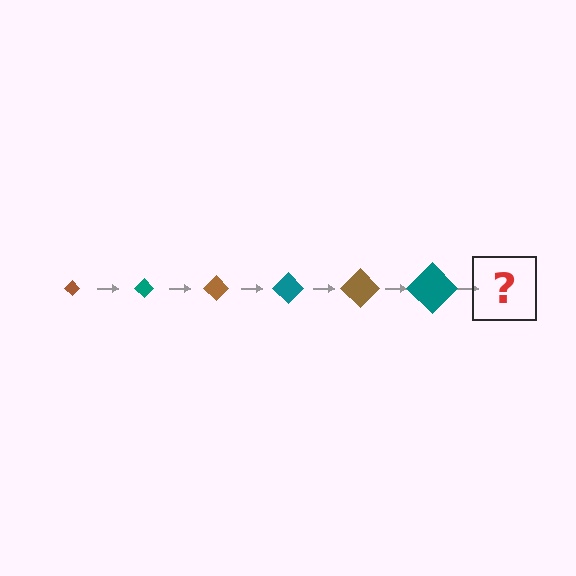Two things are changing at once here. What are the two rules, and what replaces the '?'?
The two rules are that the diamond grows larger each step and the color cycles through brown and teal. The '?' should be a brown diamond, larger than the previous one.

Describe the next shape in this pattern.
It should be a brown diamond, larger than the previous one.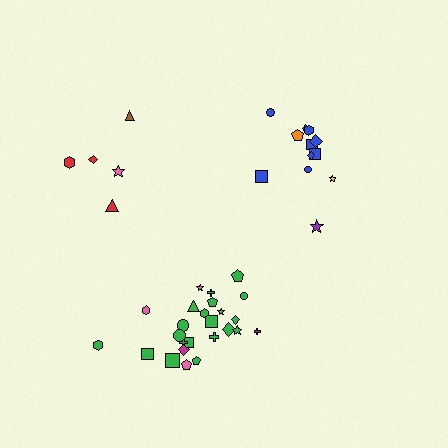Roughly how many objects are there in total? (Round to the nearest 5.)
Roughly 40 objects in total.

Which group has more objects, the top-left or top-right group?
The top-right group.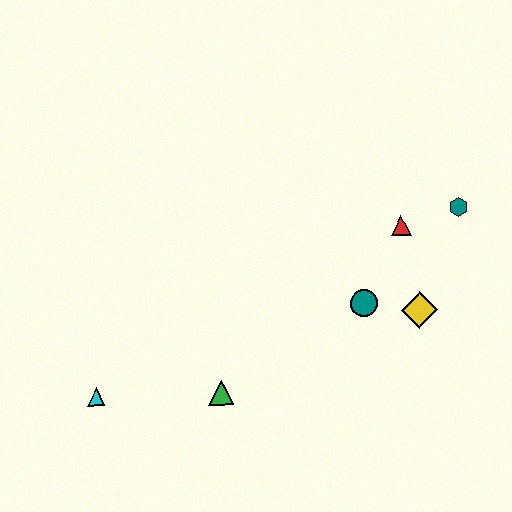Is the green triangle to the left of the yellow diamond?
Yes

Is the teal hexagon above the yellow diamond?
Yes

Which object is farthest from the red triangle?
The cyan triangle is farthest from the red triangle.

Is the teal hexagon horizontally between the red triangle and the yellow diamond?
No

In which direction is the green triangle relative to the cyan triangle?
The green triangle is to the right of the cyan triangle.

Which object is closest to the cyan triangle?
The green triangle is closest to the cyan triangle.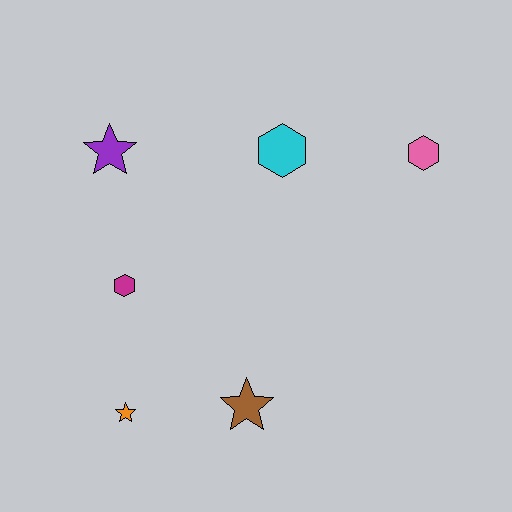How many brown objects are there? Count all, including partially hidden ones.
There is 1 brown object.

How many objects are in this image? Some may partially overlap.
There are 6 objects.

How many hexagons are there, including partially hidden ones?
There are 3 hexagons.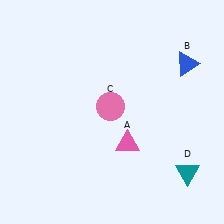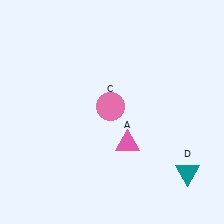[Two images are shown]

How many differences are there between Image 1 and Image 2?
There is 1 difference between the two images.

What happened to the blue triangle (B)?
The blue triangle (B) was removed in Image 2. It was in the top-right area of Image 1.